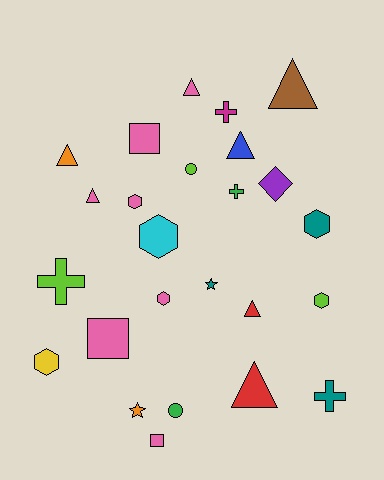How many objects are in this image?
There are 25 objects.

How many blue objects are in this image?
There is 1 blue object.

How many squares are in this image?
There are 3 squares.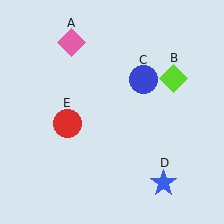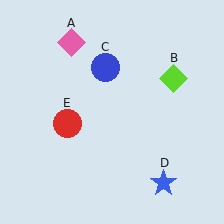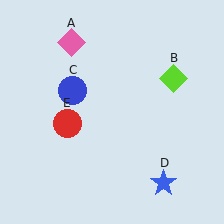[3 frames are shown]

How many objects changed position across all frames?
1 object changed position: blue circle (object C).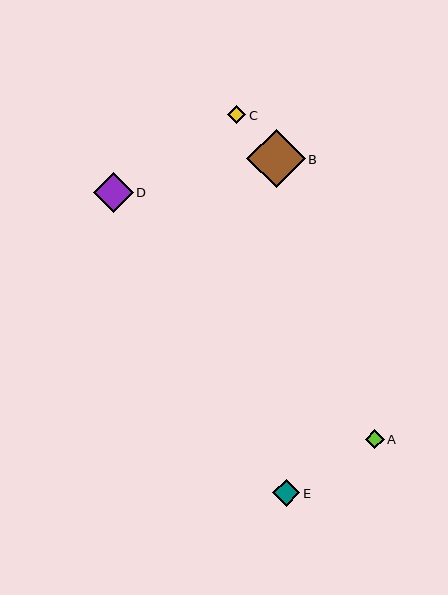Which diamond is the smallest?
Diamond C is the smallest with a size of approximately 18 pixels.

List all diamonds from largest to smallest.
From largest to smallest: B, D, E, A, C.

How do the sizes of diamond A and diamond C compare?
Diamond A and diamond C are approximately the same size.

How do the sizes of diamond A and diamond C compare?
Diamond A and diamond C are approximately the same size.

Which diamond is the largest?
Diamond B is the largest with a size of approximately 58 pixels.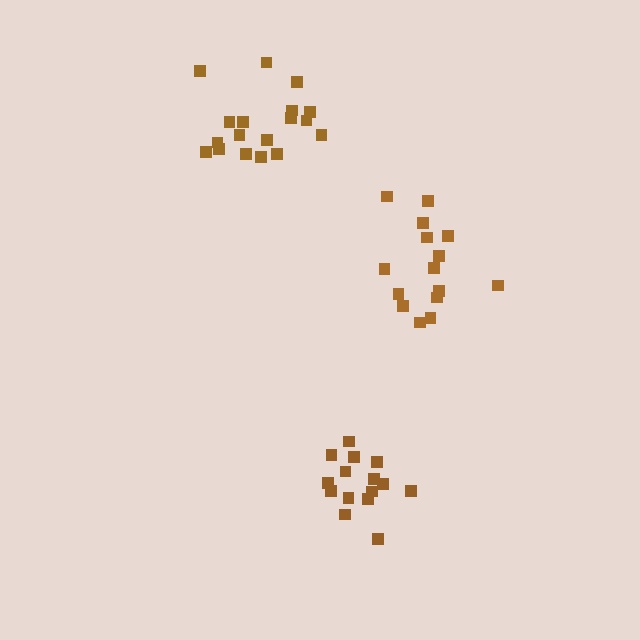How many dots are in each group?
Group 1: 18 dots, Group 2: 15 dots, Group 3: 15 dots (48 total).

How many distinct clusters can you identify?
There are 3 distinct clusters.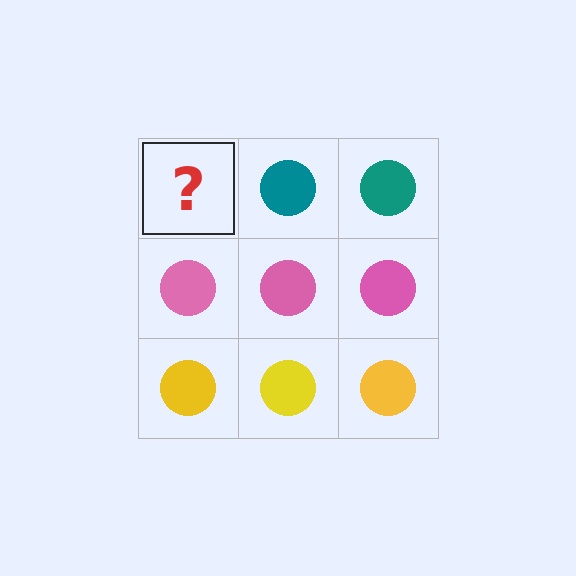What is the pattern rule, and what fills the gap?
The rule is that each row has a consistent color. The gap should be filled with a teal circle.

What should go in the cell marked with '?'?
The missing cell should contain a teal circle.